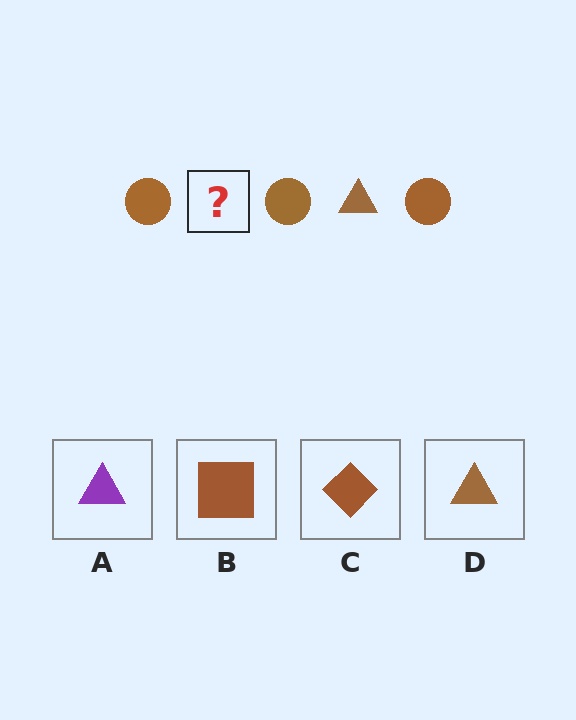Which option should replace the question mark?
Option D.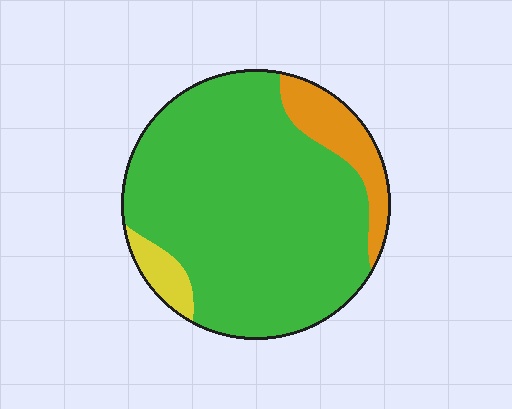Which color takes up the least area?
Yellow, at roughly 5%.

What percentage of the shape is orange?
Orange takes up about one eighth (1/8) of the shape.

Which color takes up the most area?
Green, at roughly 80%.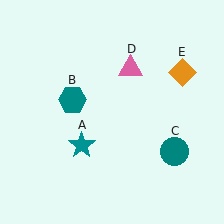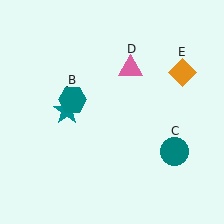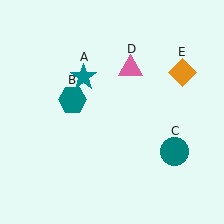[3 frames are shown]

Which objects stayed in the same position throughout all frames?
Teal hexagon (object B) and teal circle (object C) and pink triangle (object D) and orange diamond (object E) remained stationary.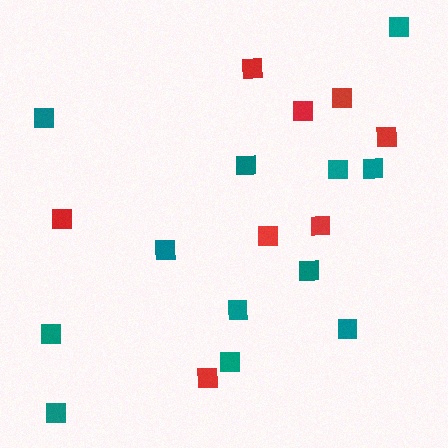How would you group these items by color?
There are 2 groups: one group of teal squares (12) and one group of red squares (8).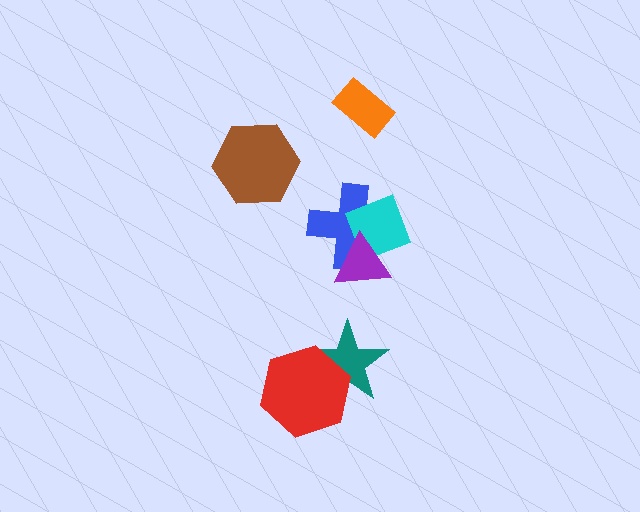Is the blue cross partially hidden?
Yes, it is partially covered by another shape.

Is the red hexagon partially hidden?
No, no other shape covers it.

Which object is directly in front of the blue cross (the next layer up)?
The cyan square is directly in front of the blue cross.